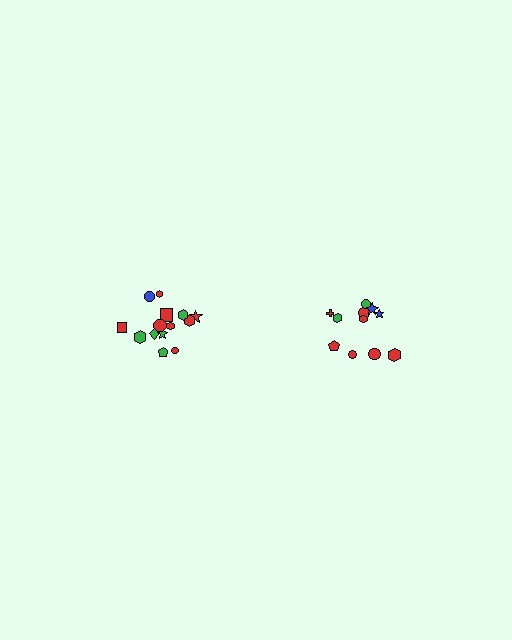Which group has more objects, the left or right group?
The left group.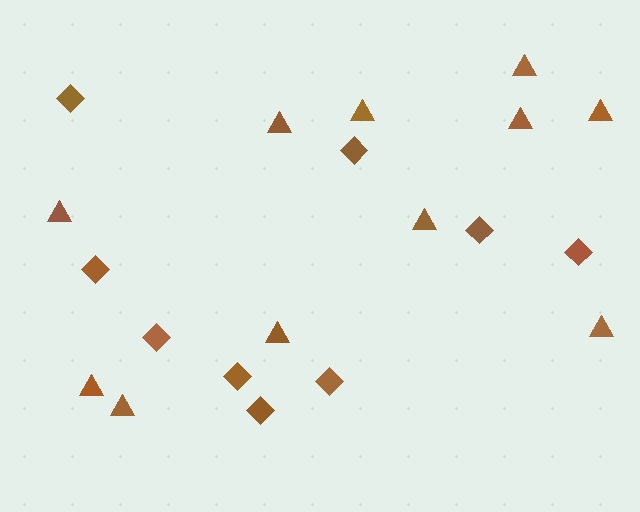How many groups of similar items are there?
There are 2 groups: one group of triangles (11) and one group of diamonds (9).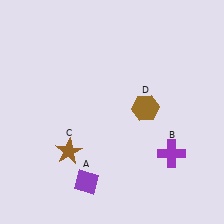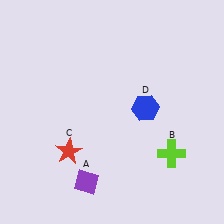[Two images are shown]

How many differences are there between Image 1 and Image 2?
There are 3 differences between the two images.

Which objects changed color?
B changed from purple to lime. C changed from brown to red. D changed from brown to blue.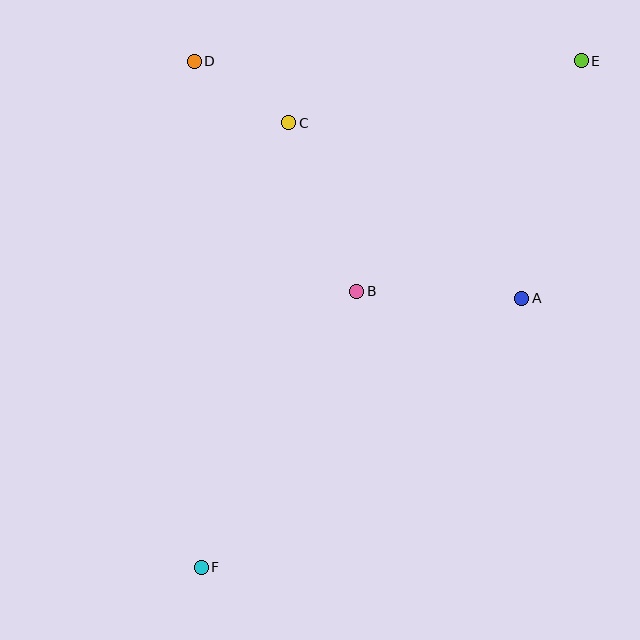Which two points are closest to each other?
Points C and D are closest to each other.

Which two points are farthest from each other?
Points E and F are farthest from each other.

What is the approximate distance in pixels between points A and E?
The distance between A and E is approximately 245 pixels.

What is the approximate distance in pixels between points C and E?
The distance between C and E is approximately 299 pixels.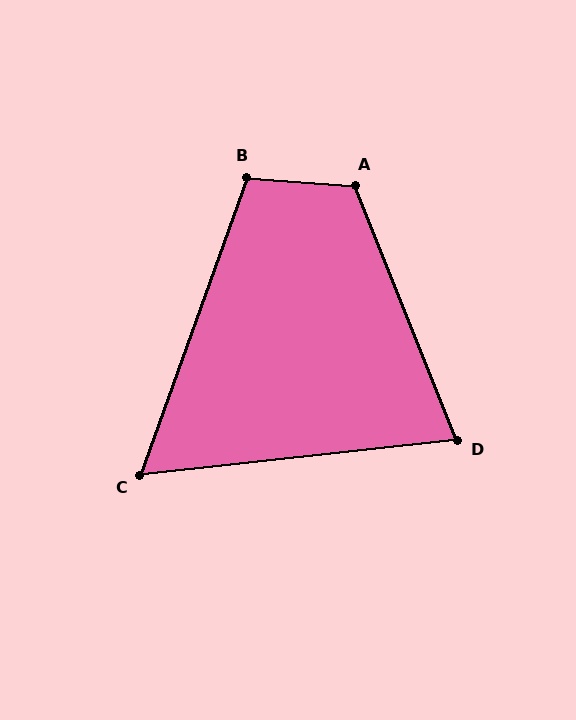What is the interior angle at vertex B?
Approximately 105 degrees (obtuse).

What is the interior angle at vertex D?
Approximately 75 degrees (acute).